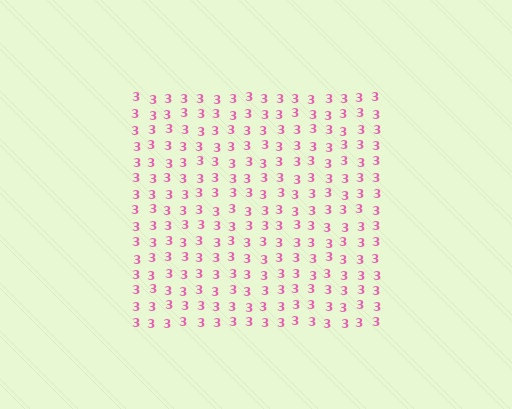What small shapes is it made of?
It is made of small digit 3's.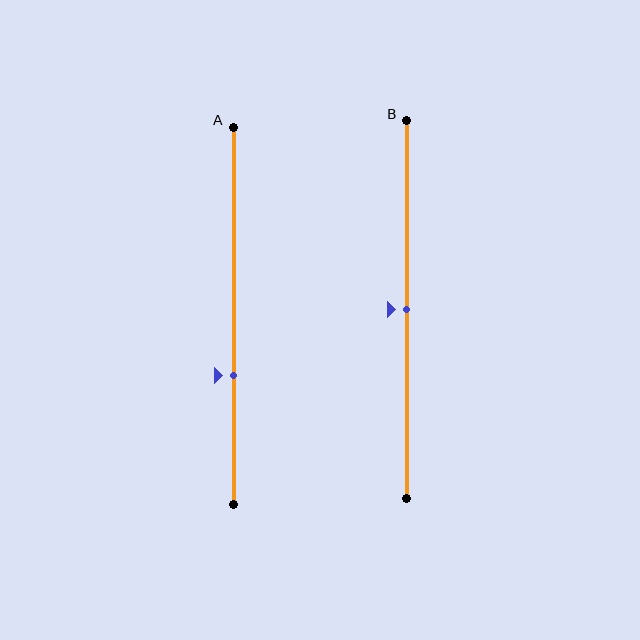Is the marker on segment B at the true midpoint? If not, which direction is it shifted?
Yes, the marker on segment B is at the true midpoint.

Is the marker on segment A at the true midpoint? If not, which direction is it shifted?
No, the marker on segment A is shifted downward by about 16% of the segment length.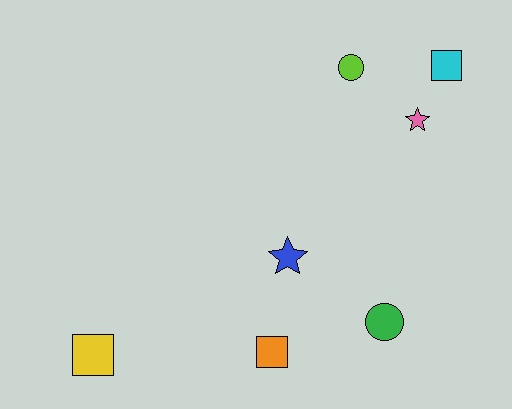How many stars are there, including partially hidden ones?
There are 2 stars.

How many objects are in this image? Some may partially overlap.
There are 7 objects.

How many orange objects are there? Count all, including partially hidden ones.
There is 1 orange object.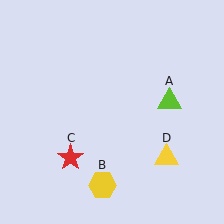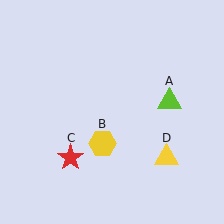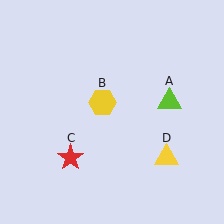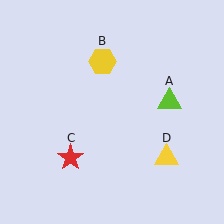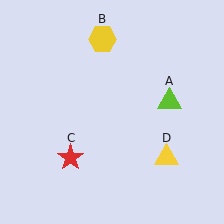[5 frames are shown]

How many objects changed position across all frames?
1 object changed position: yellow hexagon (object B).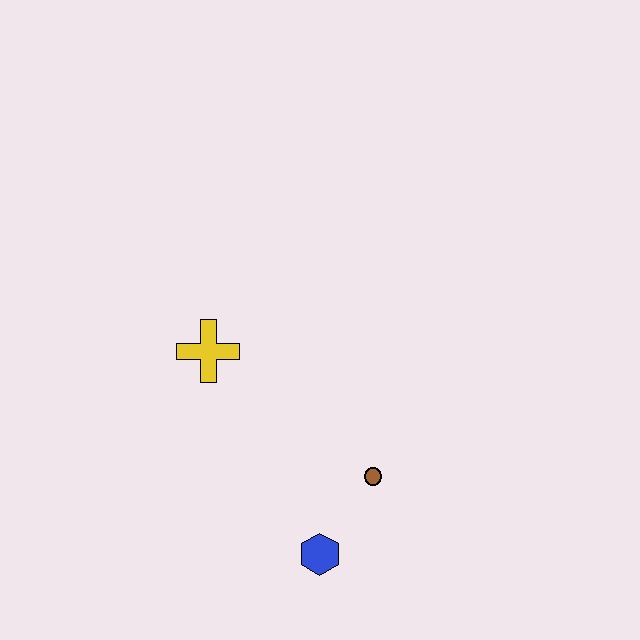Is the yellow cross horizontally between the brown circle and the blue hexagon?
No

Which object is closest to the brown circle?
The blue hexagon is closest to the brown circle.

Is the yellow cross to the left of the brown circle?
Yes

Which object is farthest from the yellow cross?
The blue hexagon is farthest from the yellow cross.